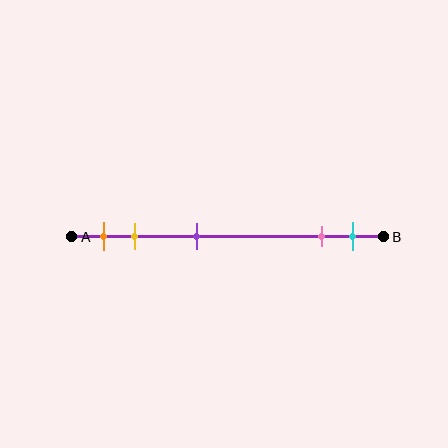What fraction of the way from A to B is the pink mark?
The pink mark is approximately 80% (0.8) of the way from A to B.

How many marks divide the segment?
There are 5 marks dividing the segment.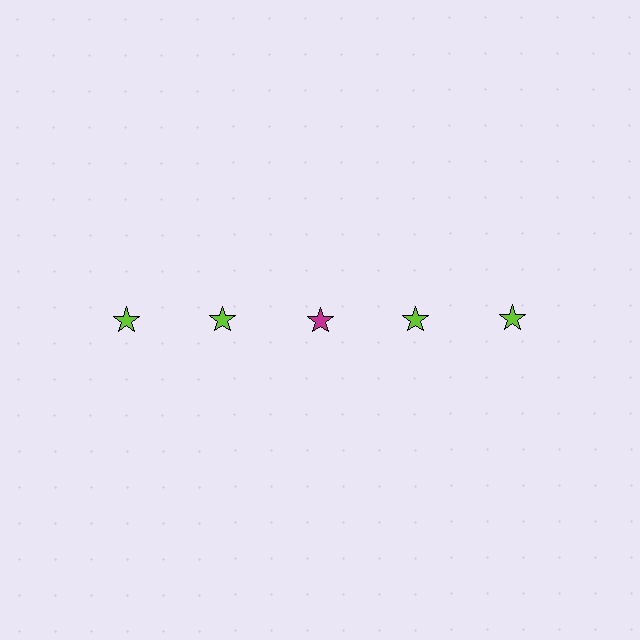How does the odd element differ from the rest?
It has a different color: magenta instead of lime.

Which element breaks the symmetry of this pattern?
The magenta star in the top row, center column breaks the symmetry. All other shapes are lime stars.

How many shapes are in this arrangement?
There are 5 shapes arranged in a grid pattern.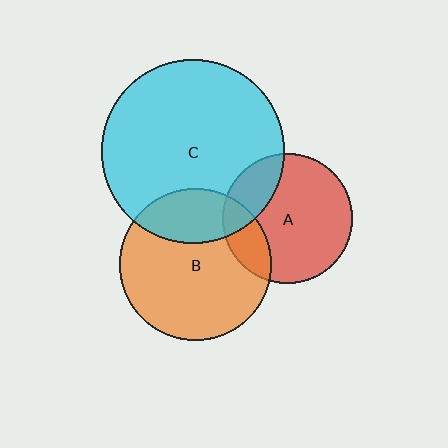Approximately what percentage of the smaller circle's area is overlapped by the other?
Approximately 25%.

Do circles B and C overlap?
Yes.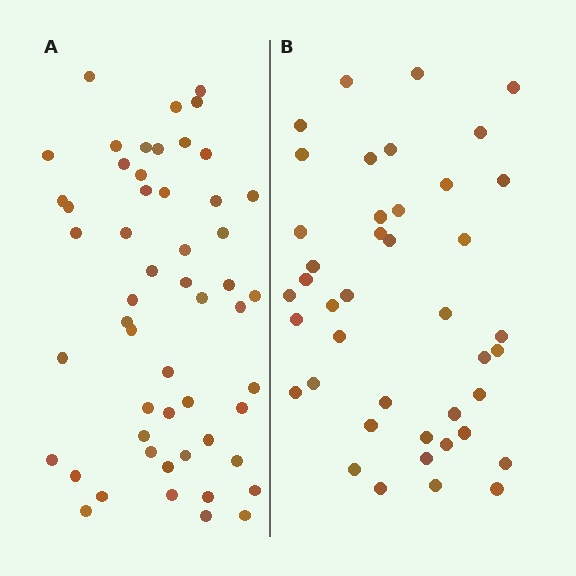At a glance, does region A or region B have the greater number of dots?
Region A (the left region) has more dots.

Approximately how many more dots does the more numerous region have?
Region A has roughly 12 or so more dots than region B.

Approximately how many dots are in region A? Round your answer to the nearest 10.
About 50 dots. (The exact count is 53, which rounds to 50.)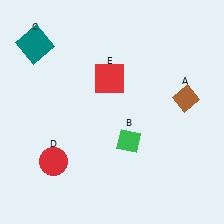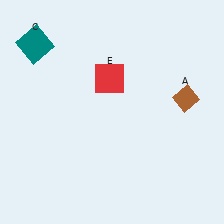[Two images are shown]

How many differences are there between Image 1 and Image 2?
There are 2 differences between the two images.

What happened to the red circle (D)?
The red circle (D) was removed in Image 2. It was in the bottom-left area of Image 1.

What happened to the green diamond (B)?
The green diamond (B) was removed in Image 2. It was in the bottom-right area of Image 1.